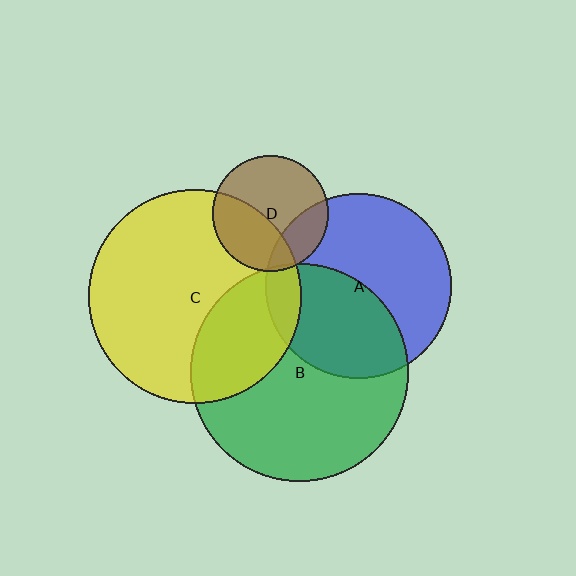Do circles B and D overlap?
Yes.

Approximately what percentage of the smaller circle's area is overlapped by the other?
Approximately 5%.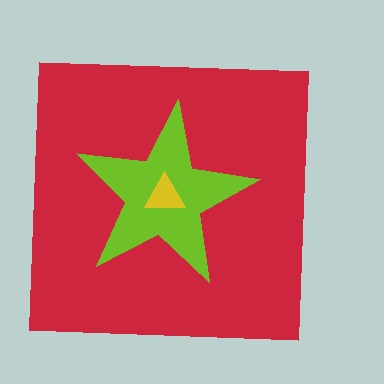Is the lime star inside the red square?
Yes.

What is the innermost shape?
The yellow triangle.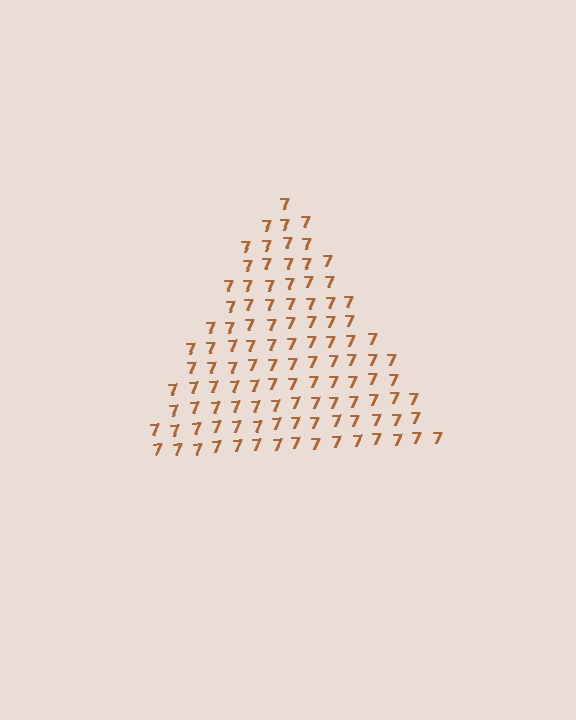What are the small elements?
The small elements are digit 7's.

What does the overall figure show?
The overall figure shows a triangle.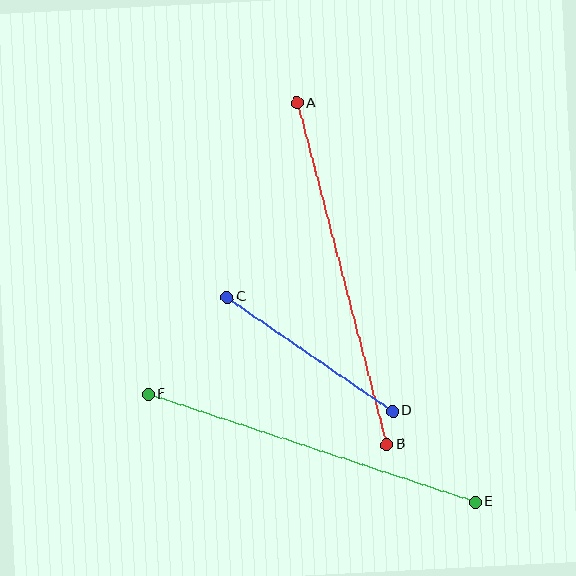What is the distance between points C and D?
The distance is approximately 201 pixels.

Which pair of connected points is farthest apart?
Points A and B are farthest apart.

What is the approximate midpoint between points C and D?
The midpoint is at approximately (310, 354) pixels.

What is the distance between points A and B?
The distance is approximately 353 pixels.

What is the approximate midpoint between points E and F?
The midpoint is at approximately (312, 448) pixels.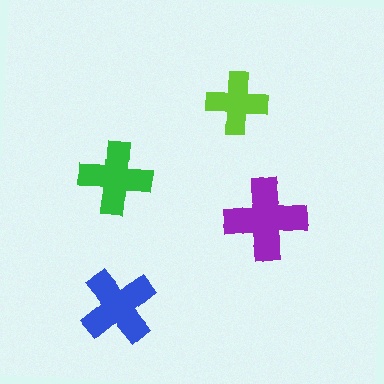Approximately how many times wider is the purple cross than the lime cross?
About 1.5 times wider.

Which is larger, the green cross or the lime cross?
The green one.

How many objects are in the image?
There are 4 objects in the image.